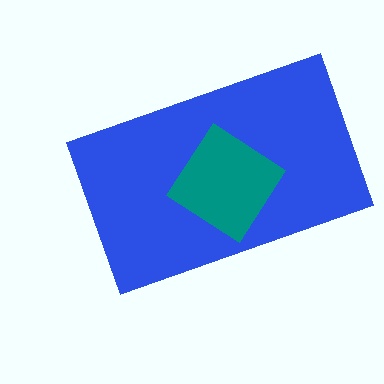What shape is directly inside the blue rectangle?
The teal diamond.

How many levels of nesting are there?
2.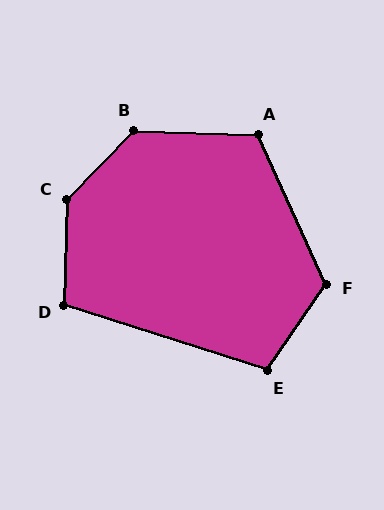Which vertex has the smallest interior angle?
D, at approximately 106 degrees.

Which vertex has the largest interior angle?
C, at approximately 137 degrees.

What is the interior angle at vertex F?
Approximately 121 degrees (obtuse).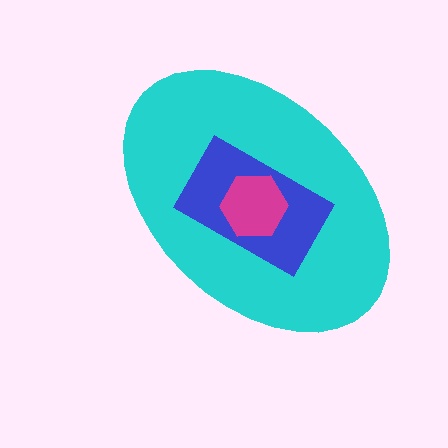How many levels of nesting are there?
3.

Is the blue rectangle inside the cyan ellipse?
Yes.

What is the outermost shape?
The cyan ellipse.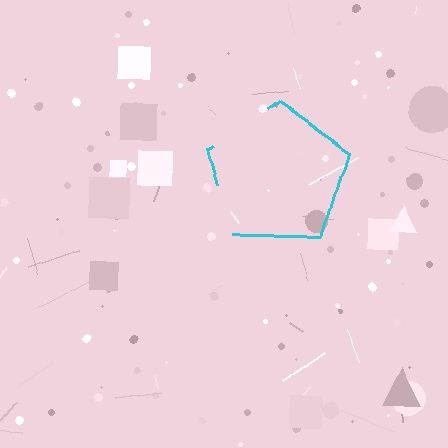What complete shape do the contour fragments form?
The contour fragments form a pentagon.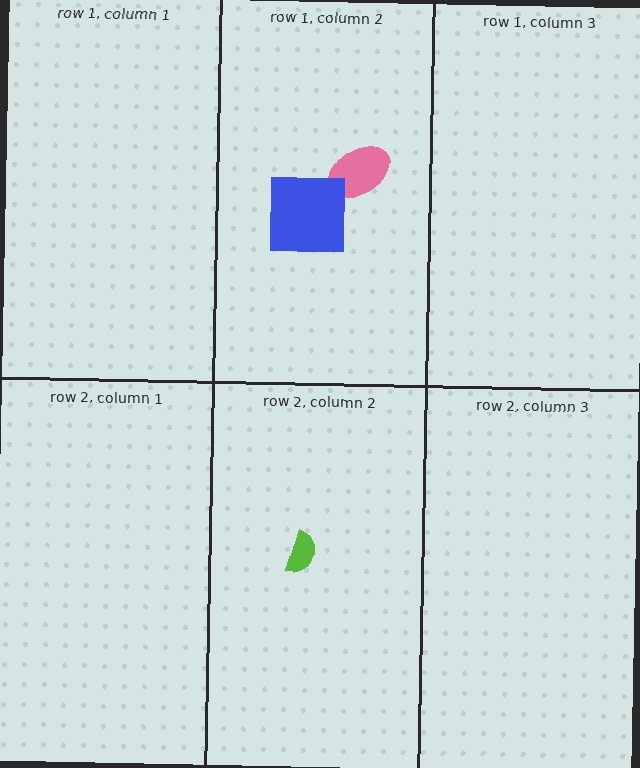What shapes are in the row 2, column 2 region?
The lime semicircle.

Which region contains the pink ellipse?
The row 1, column 2 region.